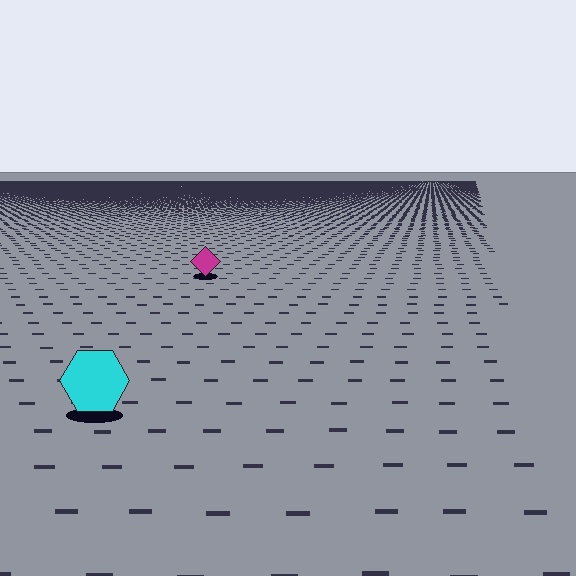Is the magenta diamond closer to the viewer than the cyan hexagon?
No. The cyan hexagon is closer — you can tell from the texture gradient: the ground texture is coarser near it.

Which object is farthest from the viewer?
The magenta diamond is farthest from the viewer. It appears smaller and the ground texture around it is denser.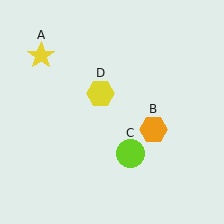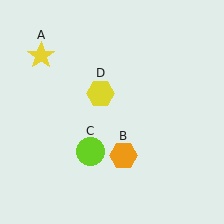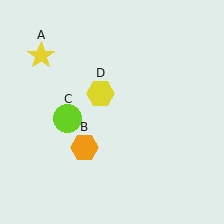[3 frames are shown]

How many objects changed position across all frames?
2 objects changed position: orange hexagon (object B), lime circle (object C).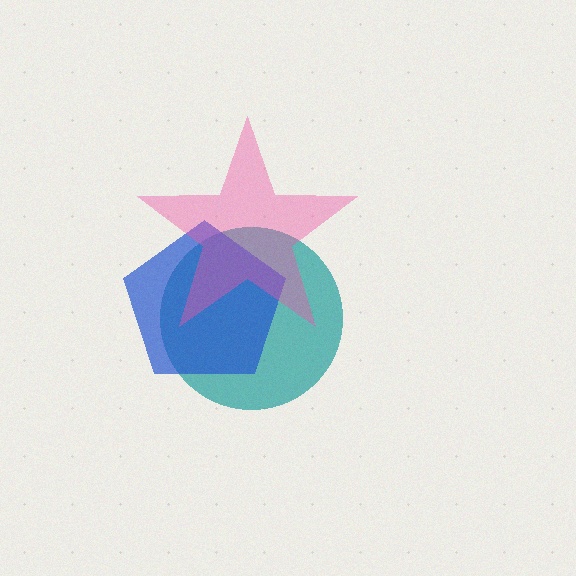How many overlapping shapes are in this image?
There are 3 overlapping shapes in the image.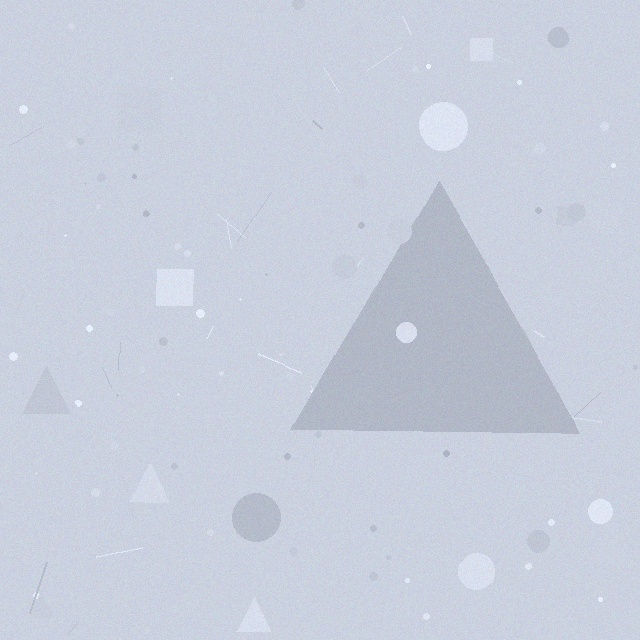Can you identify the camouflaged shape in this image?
The camouflaged shape is a triangle.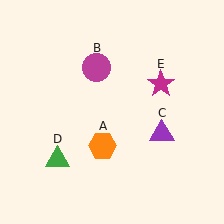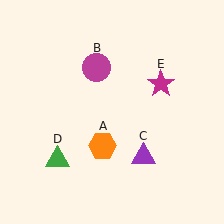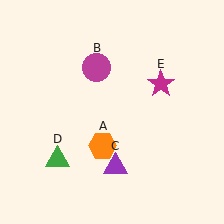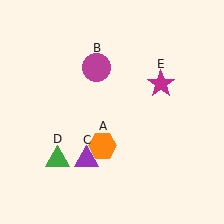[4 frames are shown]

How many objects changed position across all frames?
1 object changed position: purple triangle (object C).